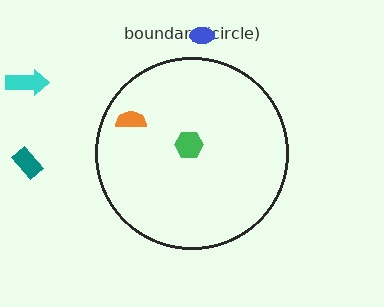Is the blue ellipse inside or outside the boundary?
Outside.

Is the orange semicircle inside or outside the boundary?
Inside.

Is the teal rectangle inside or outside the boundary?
Outside.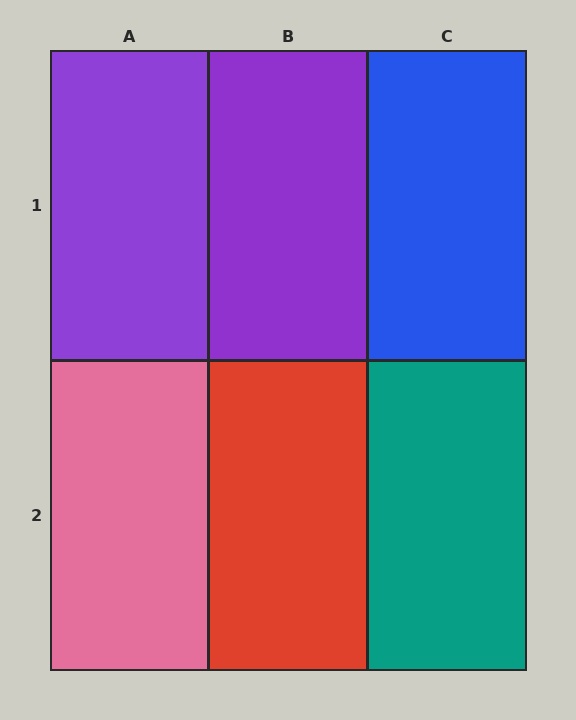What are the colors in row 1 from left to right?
Purple, purple, blue.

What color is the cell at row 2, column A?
Pink.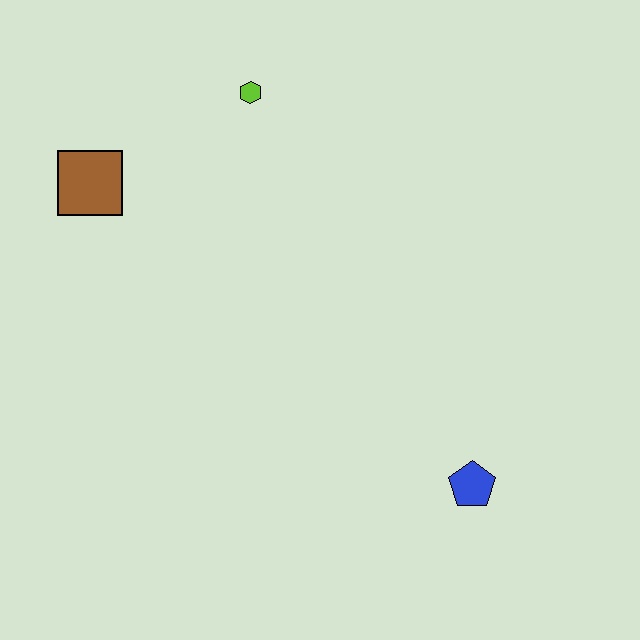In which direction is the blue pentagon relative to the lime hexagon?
The blue pentagon is below the lime hexagon.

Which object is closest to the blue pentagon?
The lime hexagon is closest to the blue pentagon.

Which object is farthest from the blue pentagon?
The brown square is farthest from the blue pentagon.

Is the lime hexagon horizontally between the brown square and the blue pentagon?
Yes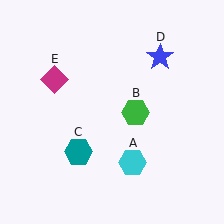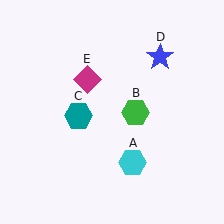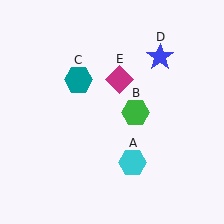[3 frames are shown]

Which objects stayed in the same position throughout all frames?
Cyan hexagon (object A) and green hexagon (object B) and blue star (object D) remained stationary.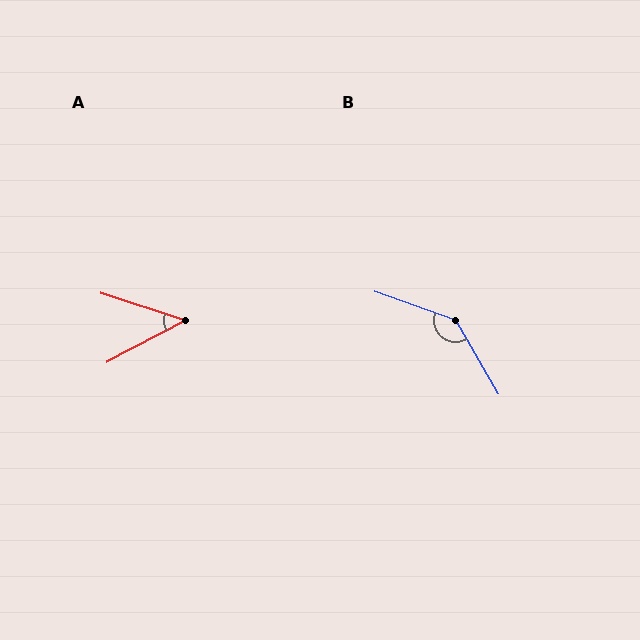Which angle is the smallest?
A, at approximately 46 degrees.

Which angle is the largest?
B, at approximately 140 degrees.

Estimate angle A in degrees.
Approximately 46 degrees.